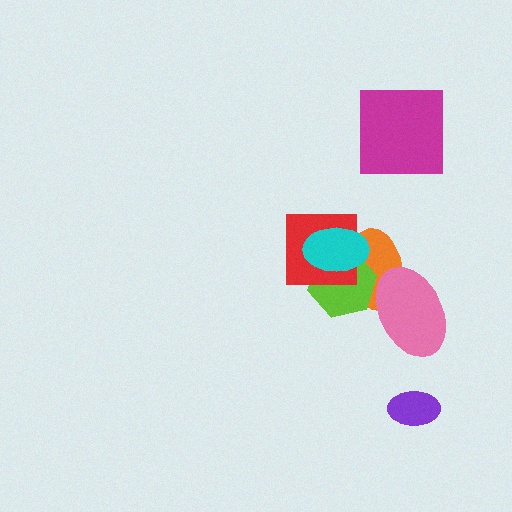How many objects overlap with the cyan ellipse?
3 objects overlap with the cyan ellipse.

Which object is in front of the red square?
The cyan ellipse is in front of the red square.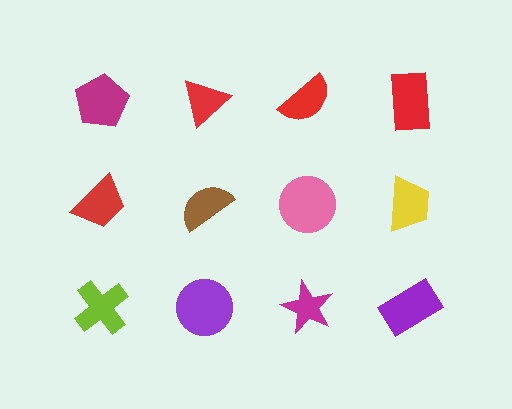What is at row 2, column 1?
A red trapezoid.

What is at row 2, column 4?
A yellow trapezoid.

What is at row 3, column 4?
A purple rectangle.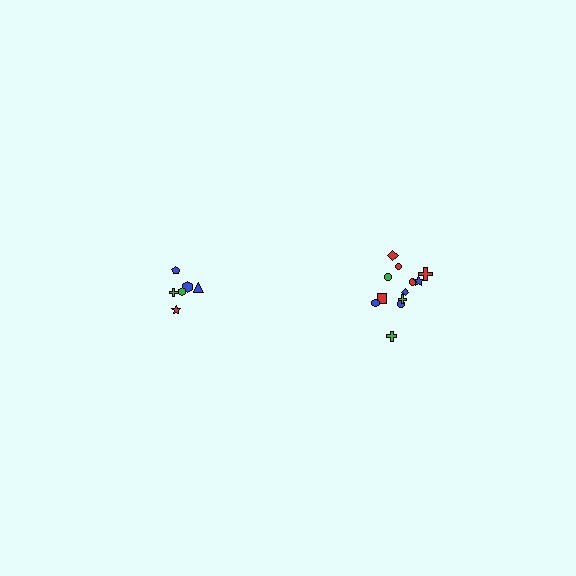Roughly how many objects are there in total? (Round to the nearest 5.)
Roughly 20 objects in total.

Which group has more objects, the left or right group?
The right group.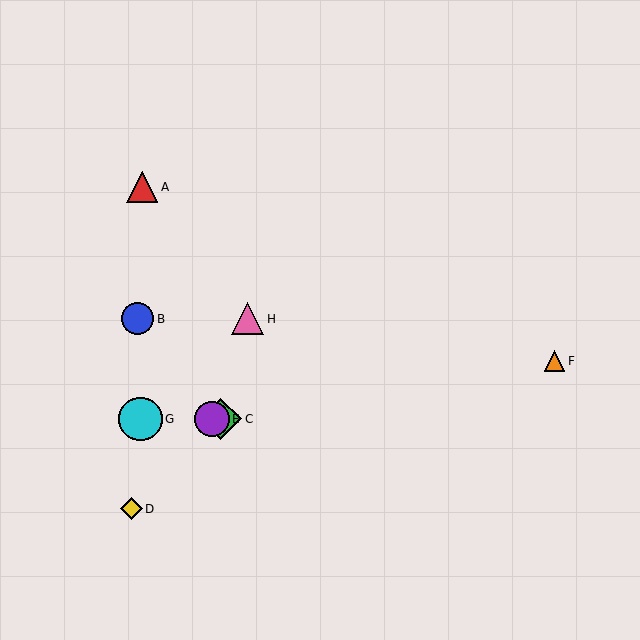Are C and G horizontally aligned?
Yes, both are at y≈419.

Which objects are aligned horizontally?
Objects C, E, G are aligned horizontally.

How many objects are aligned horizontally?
3 objects (C, E, G) are aligned horizontally.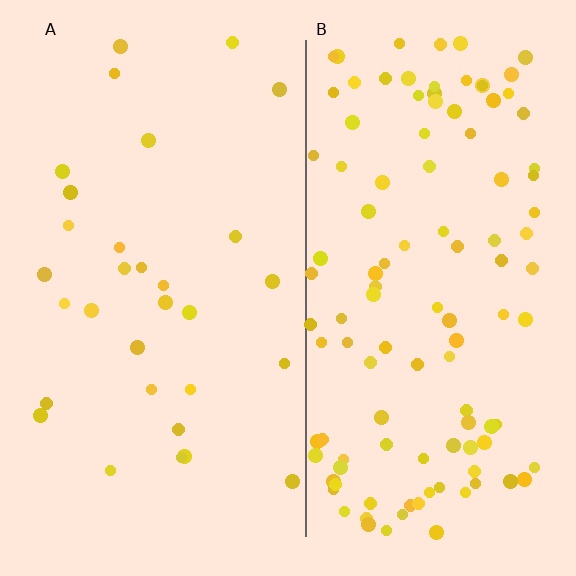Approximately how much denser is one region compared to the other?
Approximately 3.7× — region B over region A.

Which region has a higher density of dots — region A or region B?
B (the right).